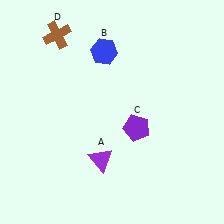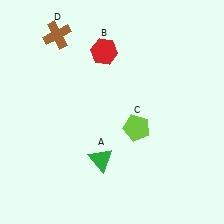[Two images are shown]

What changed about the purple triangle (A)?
In Image 1, A is purple. In Image 2, it changed to green.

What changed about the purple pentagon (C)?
In Image 1, C is purple. In Image 2, it changed to lime.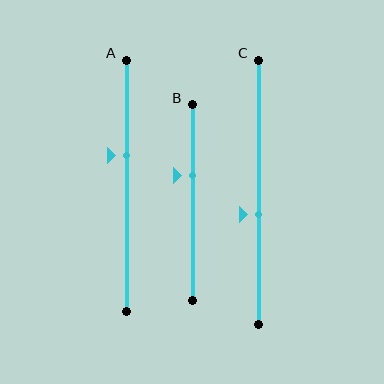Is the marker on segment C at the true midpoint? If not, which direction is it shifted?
No, the marker on segment C is shifted downward by about 9% of the segment length.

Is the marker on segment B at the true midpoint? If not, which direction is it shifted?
No, the marker on segment B is shifted upward by about 14% of the segment length.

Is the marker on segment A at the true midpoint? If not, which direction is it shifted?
No, the marker on segment A is shifted upward by about 12% of the segment length.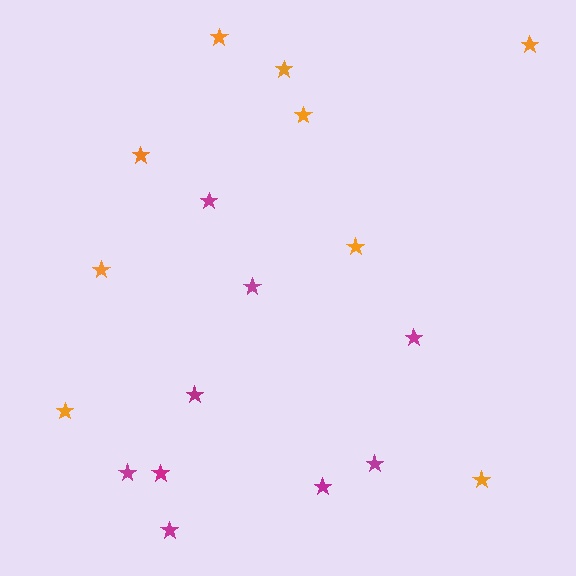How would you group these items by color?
There are 2 groups: one group of orange stars (9) and one group of magenta stars (9).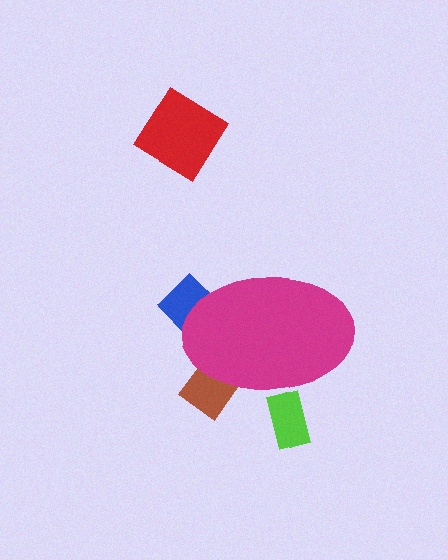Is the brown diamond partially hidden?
Yes, the brown diamond is partially hidden behind the magenta ellipse.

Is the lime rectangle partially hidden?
Yes, the lime rectangle is partially hidden behind the magenta ellipse.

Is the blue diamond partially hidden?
Yes, the blue diamond is partially hidden behind the magenta ellipse.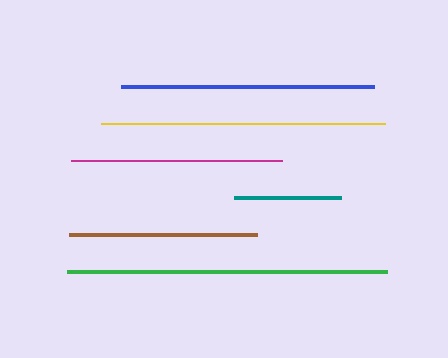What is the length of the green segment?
The green segment is approximately 320 pixels long.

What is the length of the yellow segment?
The yellow segment is approximately 284 pixels long.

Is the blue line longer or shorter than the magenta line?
The blue line is longer than the magenta line.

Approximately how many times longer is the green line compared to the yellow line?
The green line is approximately 1.1 times the length of the yellow line.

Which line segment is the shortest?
The teal line is the shortest at approximately 107 pixels.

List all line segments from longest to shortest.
From longest to shortest: green, yellow, blue, magenta, brown, teal.